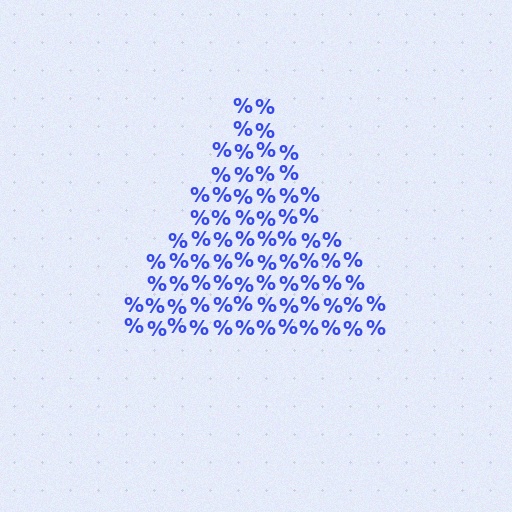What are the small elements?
The small elements are percent signs.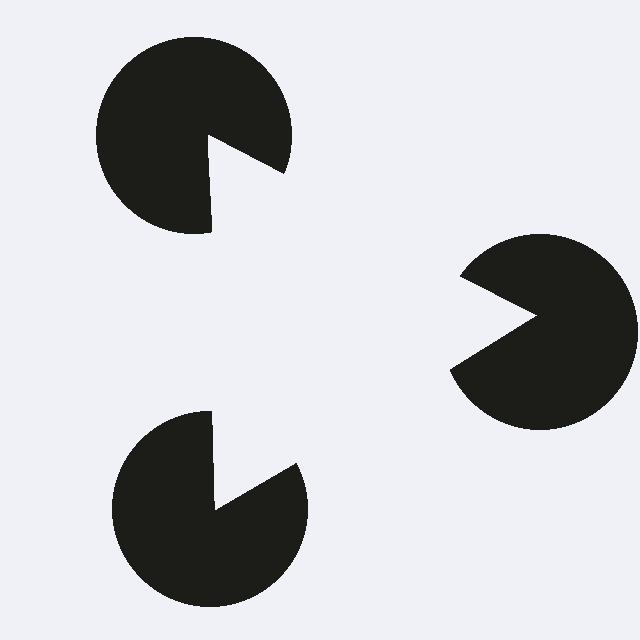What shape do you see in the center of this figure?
An illusory triangle — its edges are inferred from the aligned wedge cuts in the pac-man discs, not physically drawn.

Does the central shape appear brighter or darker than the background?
It typically appears slightly brighter than the background, even though no actual brightness change is drawn.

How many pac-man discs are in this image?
There are 3 — one at each vertex of the illusory triangle.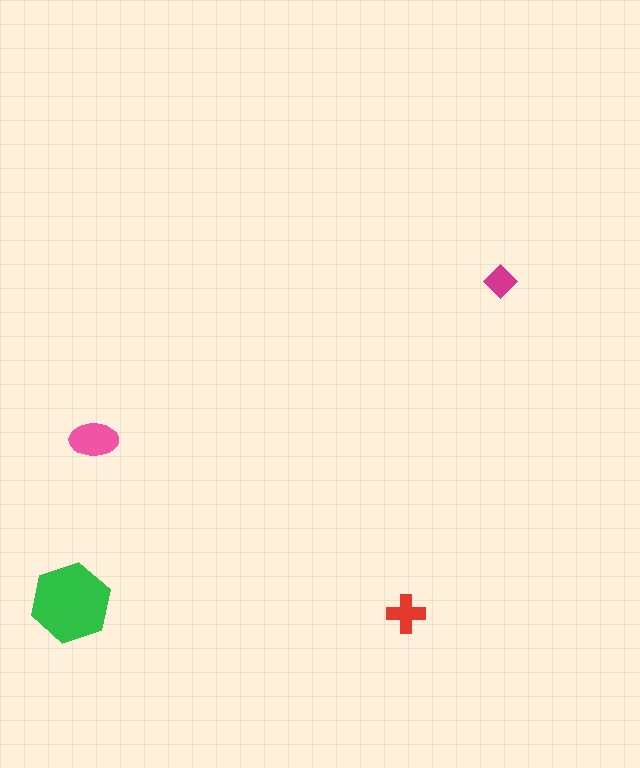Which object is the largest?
The green hexagon.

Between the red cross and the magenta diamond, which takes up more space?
The red cross.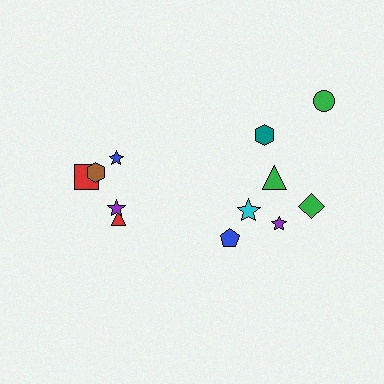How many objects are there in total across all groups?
There are 12 objects.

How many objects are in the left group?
There are 5 objects.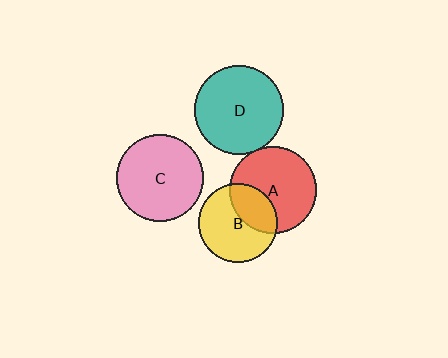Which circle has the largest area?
Circle D (teal).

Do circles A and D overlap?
Yes.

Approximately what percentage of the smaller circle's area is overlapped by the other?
Approximately 5%.